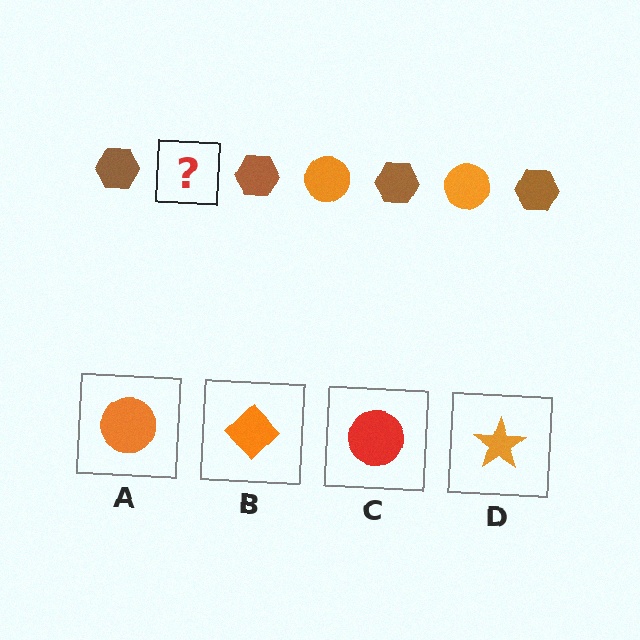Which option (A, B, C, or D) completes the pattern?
A.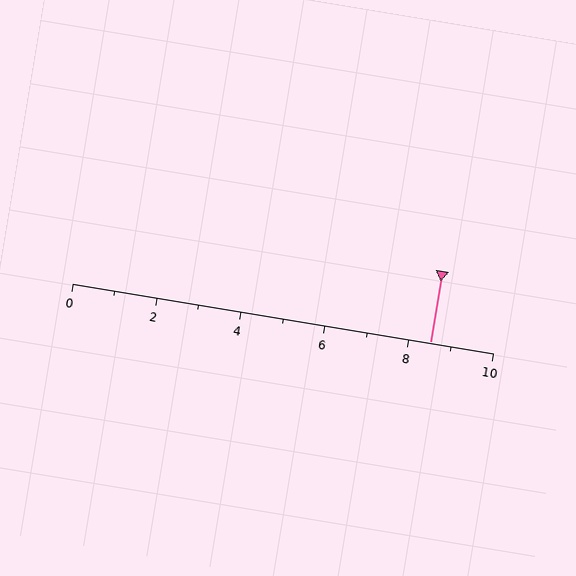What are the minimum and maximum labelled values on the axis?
The axis runs from 0 to 10.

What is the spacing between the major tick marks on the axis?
The major ticks are spaced 2 apart.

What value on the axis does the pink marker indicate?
The marker indicates approximately 8.5.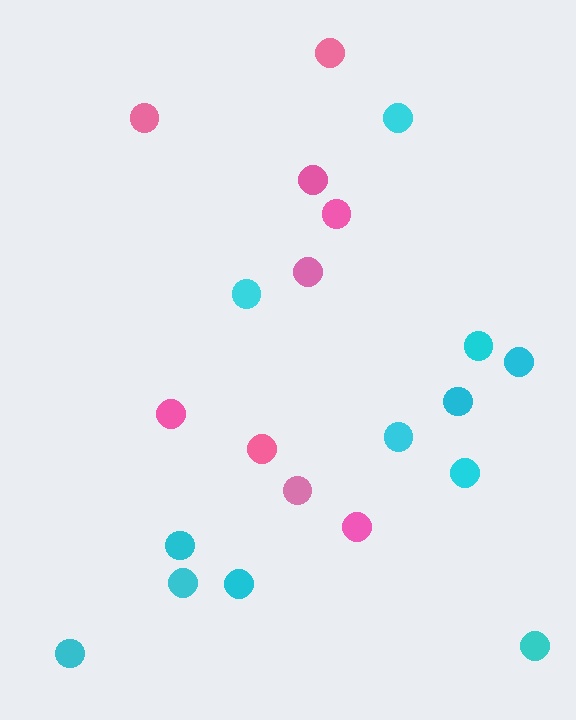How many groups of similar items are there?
There are 2 groups: one group of cyan circles (12) and one group of pink circles (9).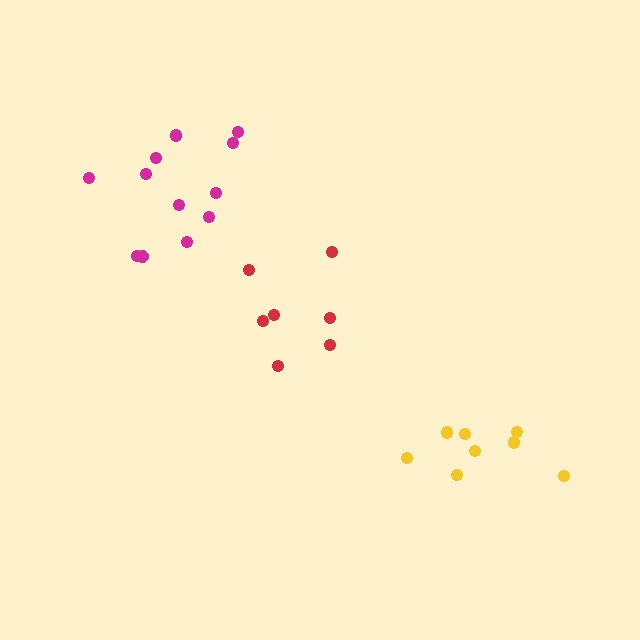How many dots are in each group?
Group 1: 7 dots, Group 2: 8 dots, Group 3: 12 dots (27 total).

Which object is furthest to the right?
The yellow cluster is rightmost.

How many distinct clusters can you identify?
There are 3 distinct clusters.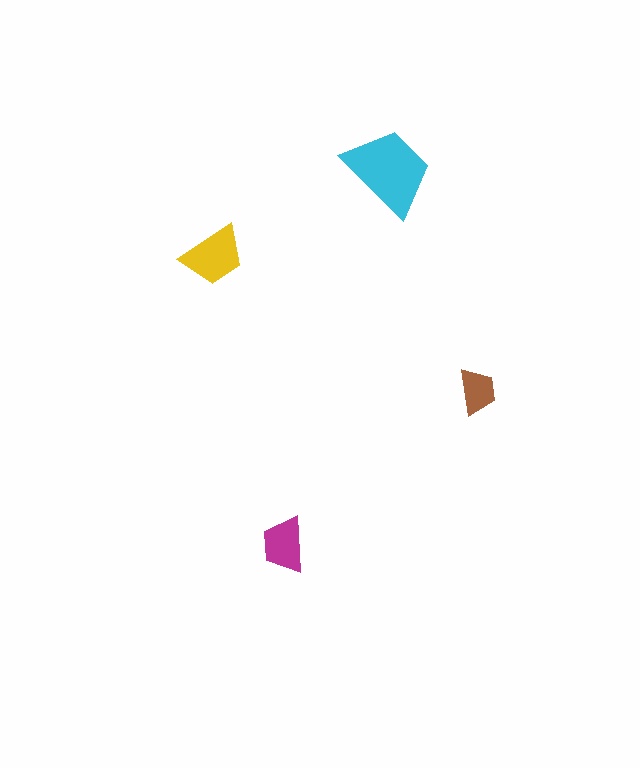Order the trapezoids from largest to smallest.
the cyan one, the yellow one, the magenta one, the brown one.